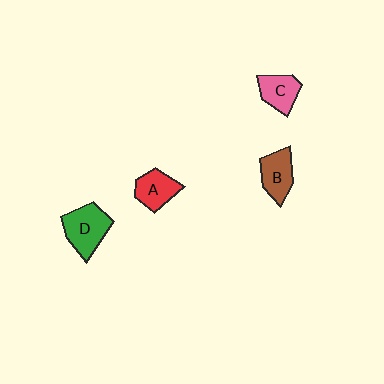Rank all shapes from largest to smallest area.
From largest to smallest: D (green), B (brown), A (red), C (pink).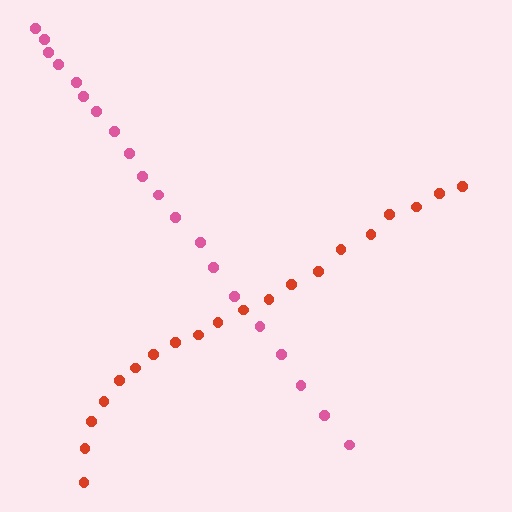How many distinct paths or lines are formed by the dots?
There are 2 distinct paths.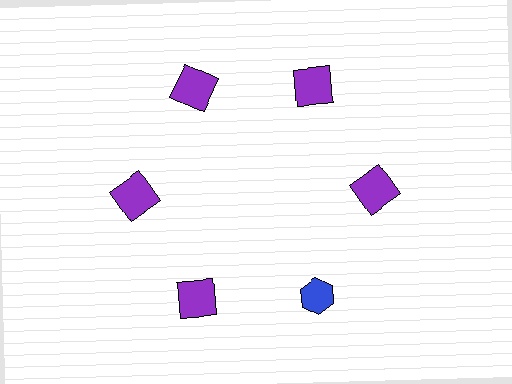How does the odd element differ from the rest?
It differs in both color (blue instead of purple) and shape (hexagon instead of square).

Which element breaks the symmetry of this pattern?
The blue hexagon at roughly the 5 o'clock position breaks the symmetry. All other shapes are purple squares.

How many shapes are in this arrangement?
There are 6 shapes arranged in a ring pattern.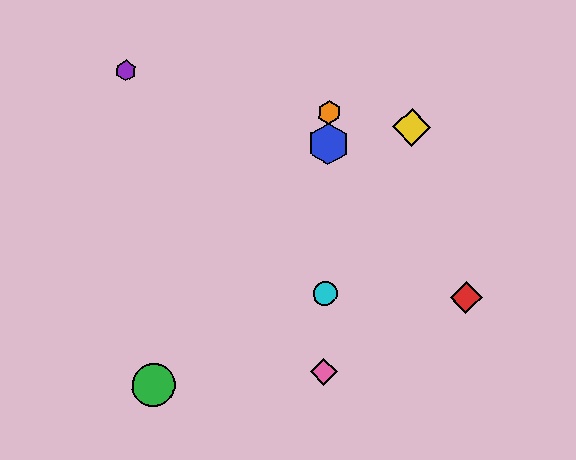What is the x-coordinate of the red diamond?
The red diamond is at x≈466.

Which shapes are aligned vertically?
The blue hexagon, the orange hexagon, the cyan circle, the pink diamond are aligned vertically.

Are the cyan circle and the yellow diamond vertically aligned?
No, the cyan circle is at x≈325 and the yellow diamond is at x≈412.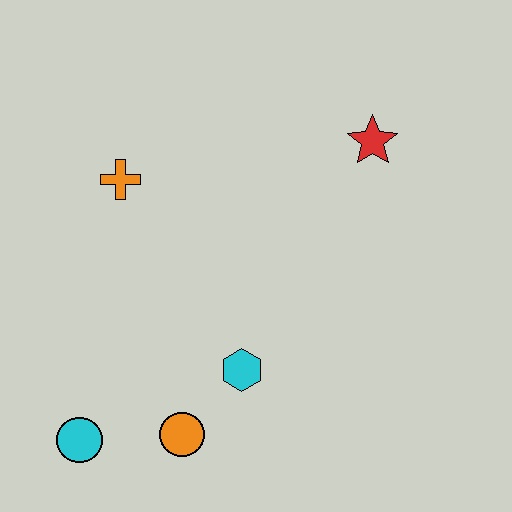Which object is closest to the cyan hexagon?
The orange circle is closest to the cyan hexagon.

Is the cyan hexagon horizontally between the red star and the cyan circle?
Yes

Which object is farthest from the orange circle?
The red star is farthest from the orange circle.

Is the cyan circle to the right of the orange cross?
No